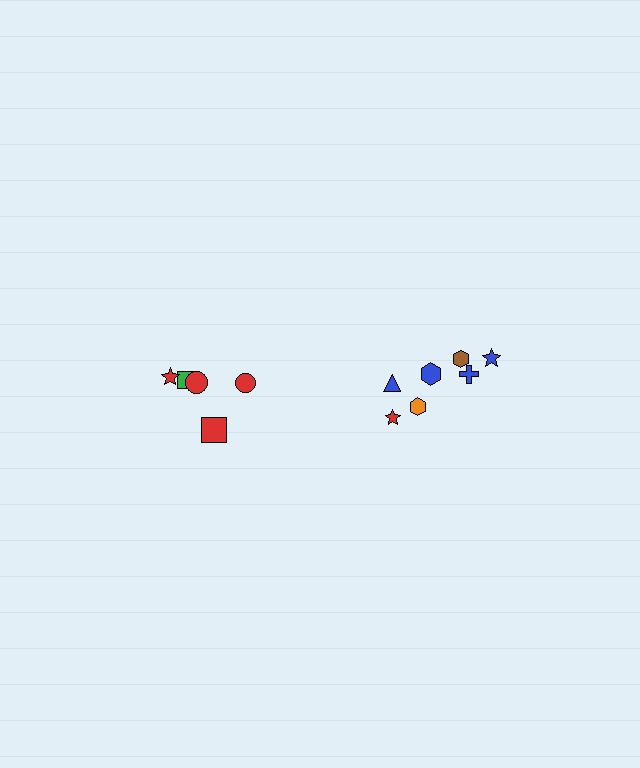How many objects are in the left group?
There are 5 objects.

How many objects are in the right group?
There are 7 objects.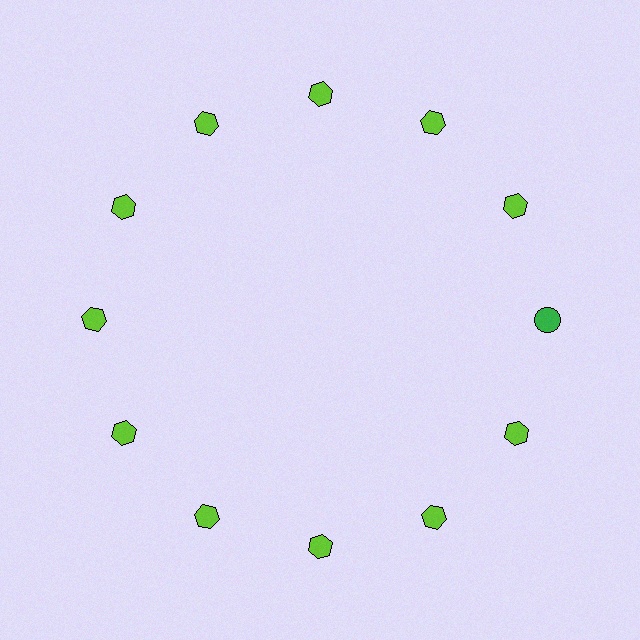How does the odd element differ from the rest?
It differs in both color (green instead of lime) and shape (circle instead of hexagon).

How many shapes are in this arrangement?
There are 12 shapes arranged in a ring pattern.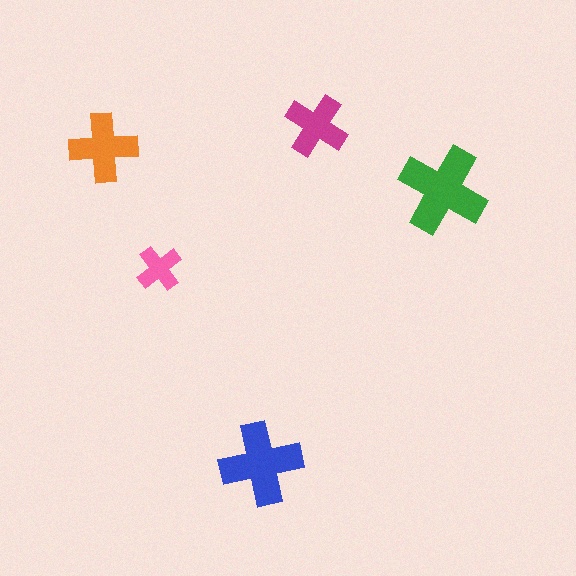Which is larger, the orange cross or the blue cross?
The blue one.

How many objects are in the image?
There are 5 objects in the image.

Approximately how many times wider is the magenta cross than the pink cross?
About 1.5 times wider.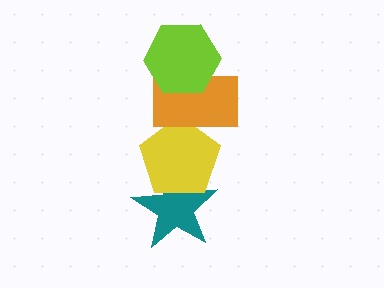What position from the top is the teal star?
The teal star is 4th from the top.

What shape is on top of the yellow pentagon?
The orange rectangle is on top of the yellow pentagon.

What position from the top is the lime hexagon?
The lime hexagon is 1st from the top.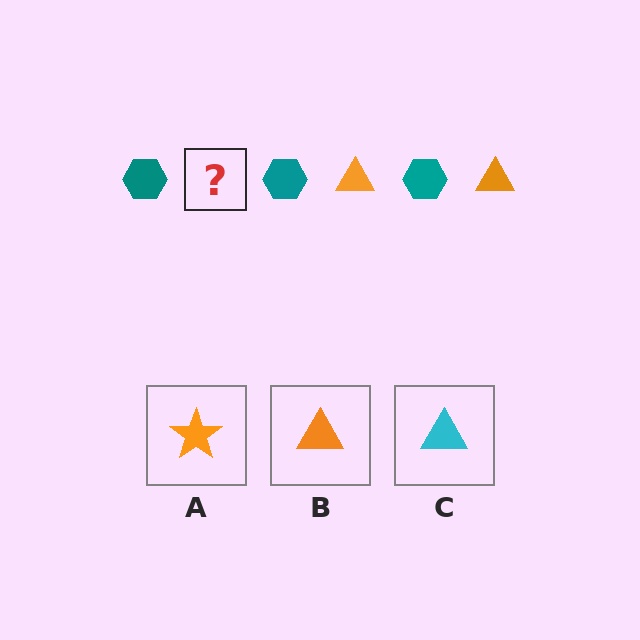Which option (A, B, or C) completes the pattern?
B.